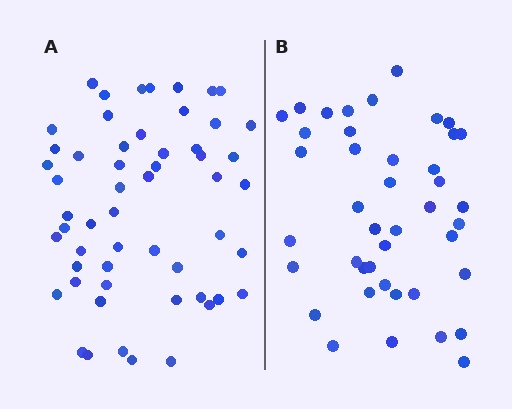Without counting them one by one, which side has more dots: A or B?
Region A (the left region) has more dots.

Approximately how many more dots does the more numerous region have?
Region A has approximately 15 more dots than region B.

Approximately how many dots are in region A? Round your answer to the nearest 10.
About 60 dots. (The exact count is 55, which rounds to 60.)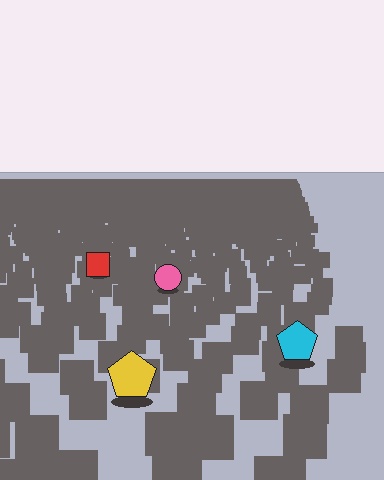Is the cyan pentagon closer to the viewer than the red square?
Yes. The cyan pentagon is closer — you can tell from the texture gradient: the ground texture is coarser near it.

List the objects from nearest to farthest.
From nearest to farthest: the yellow pentagon, the cyan pentagon, the pink circle, the red square.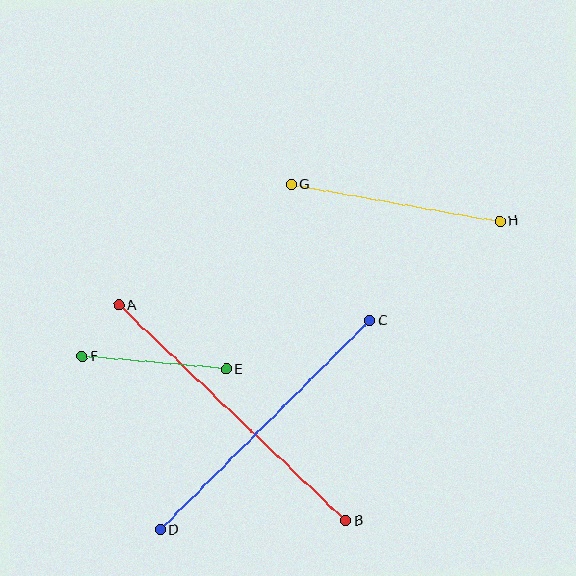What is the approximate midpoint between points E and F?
The midpoint is at approximately (154, 363) pixels.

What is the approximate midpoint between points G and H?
The midpoint is at approximately (396, 203) pixels.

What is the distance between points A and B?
The distance is approximately 313 pixels.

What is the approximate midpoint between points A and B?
The midpoint is at approximately (232, 413) pixels.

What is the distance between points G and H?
The distance is approximately 212 pixels.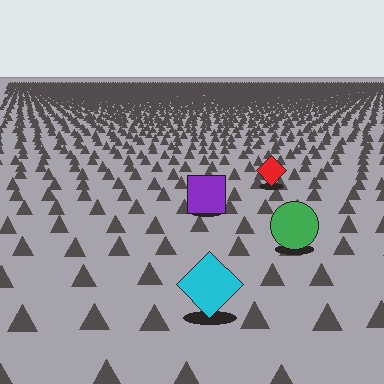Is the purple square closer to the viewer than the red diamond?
Yes. The purple square is closer — you can tell from the texture gradient: the ground texture is coarser near it.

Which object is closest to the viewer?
The cyan diamond is closest. The texture marks near it are larger and more spread out.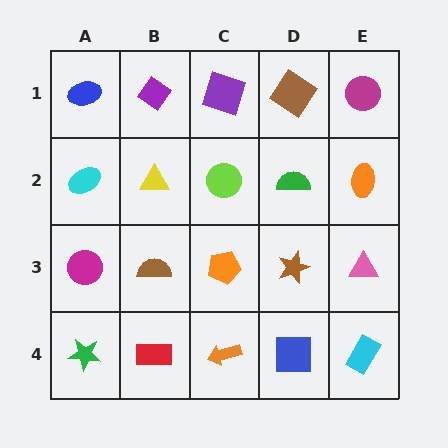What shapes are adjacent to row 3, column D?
A green semicircle (row 2, column D), a blue square (row 4, column D), an orange pentagon (row 3, column C), a pink triangle (row 3, column E).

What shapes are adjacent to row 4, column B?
A brown semicircle (row 3, column B), a green star (row 4, column A), an orange arrow (row 4, column C).